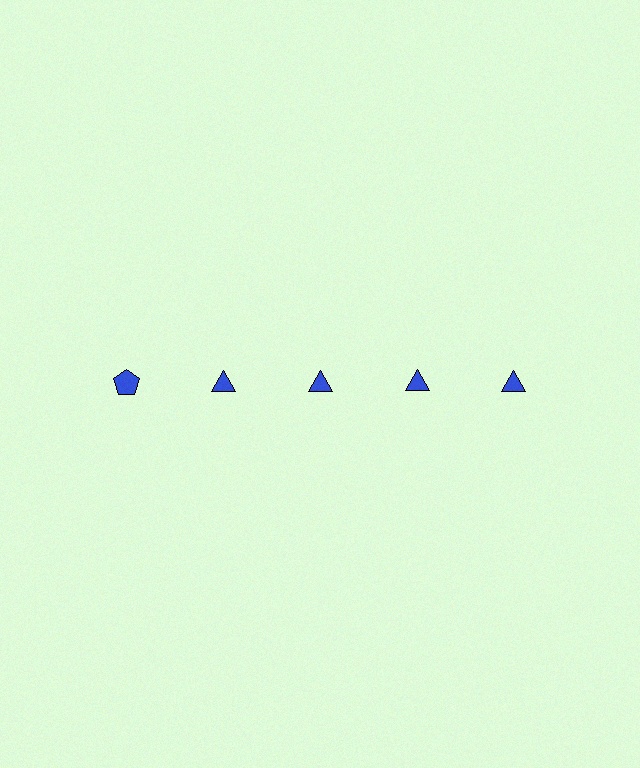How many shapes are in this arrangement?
There are 5 shapes arranged in a grid pattern.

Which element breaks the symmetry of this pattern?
The blue pentagon in the top row, leftmost column breaks the symmetry. All other shapes are blue triangles.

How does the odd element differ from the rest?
It has a different shape: pentagon instead of triangle.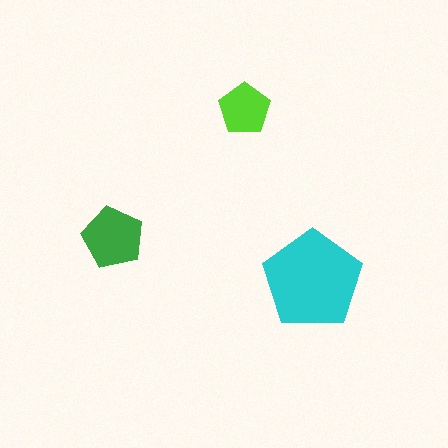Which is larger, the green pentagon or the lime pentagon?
The green one.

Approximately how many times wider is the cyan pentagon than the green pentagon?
About 1.5 times wider.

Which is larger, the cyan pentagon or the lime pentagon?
The cyan one.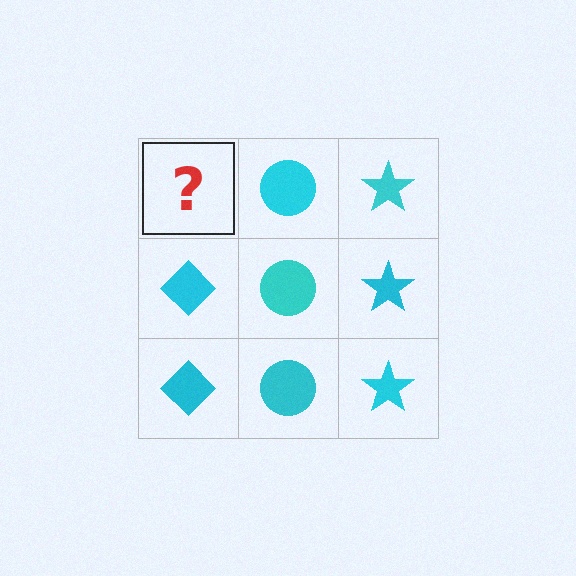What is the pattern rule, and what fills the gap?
The rule is that each column has a consistent shape. The gap should be filled with a cyan diamond.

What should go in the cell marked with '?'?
The missing cell should contain a cyan diamond.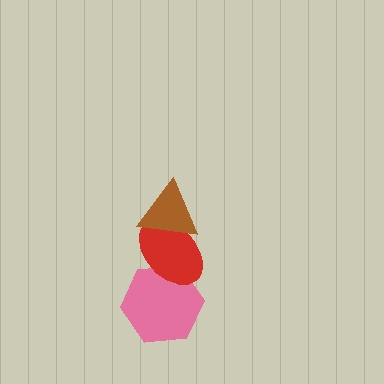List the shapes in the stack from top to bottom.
From top to bottom: the brown triangle, the red ellipse, the pink hexagon.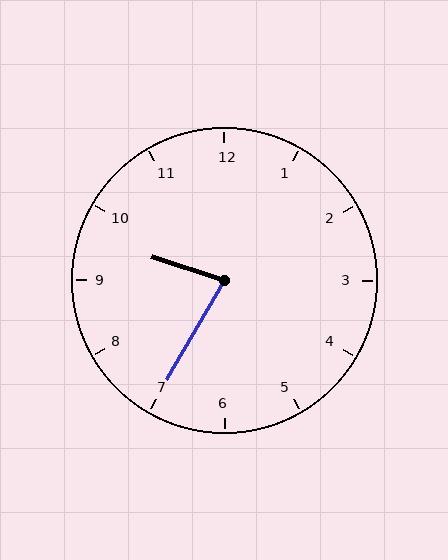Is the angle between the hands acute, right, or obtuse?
It is acute.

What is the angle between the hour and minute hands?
Approximately 78 degrees.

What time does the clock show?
9:35.